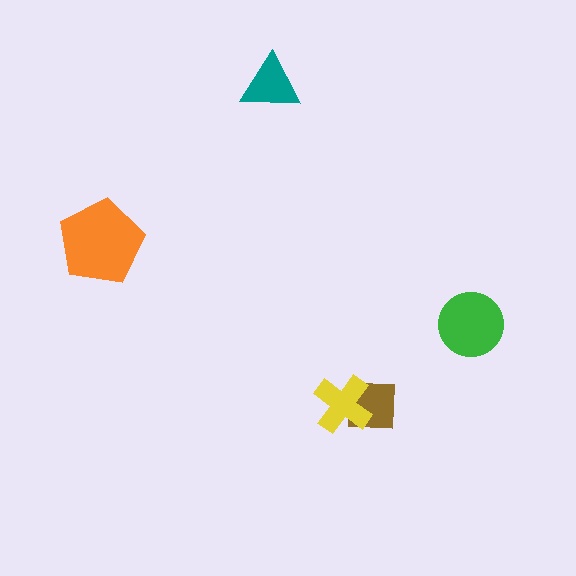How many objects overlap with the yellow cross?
1 object overlaps with the yellow cross.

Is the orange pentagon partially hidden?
No, no other shape covers it.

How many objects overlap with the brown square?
1 object overlaps with the brown square.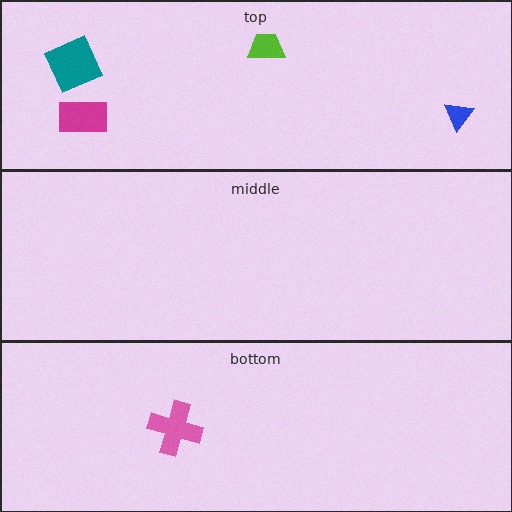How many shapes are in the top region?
4.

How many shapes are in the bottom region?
1.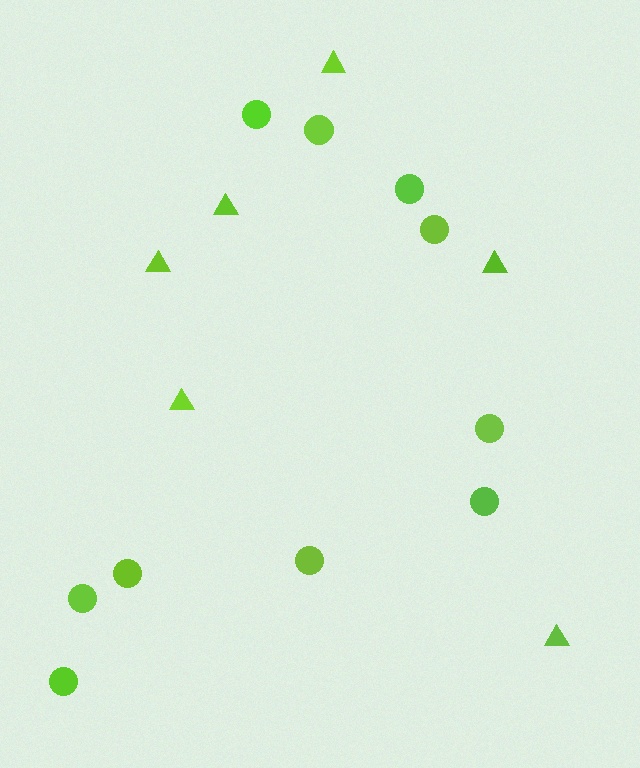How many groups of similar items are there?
There are 2 groups: one group of triangles (6) and one group of circles (10).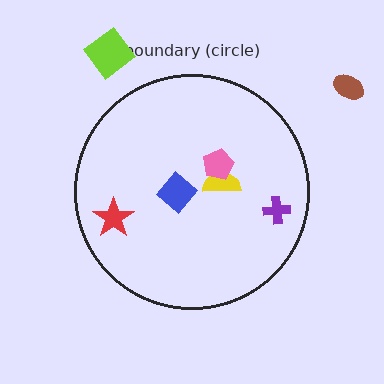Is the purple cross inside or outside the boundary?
Inside.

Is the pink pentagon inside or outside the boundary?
Inside.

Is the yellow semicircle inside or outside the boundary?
Inside.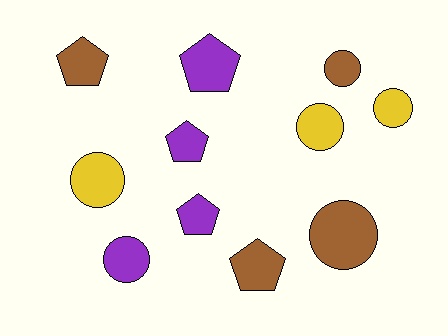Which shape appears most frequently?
Circle, with 6 objects.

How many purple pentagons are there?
There are 3 purple pentagons.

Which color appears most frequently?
Purple, with 4 objects.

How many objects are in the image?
There are 11 objects.